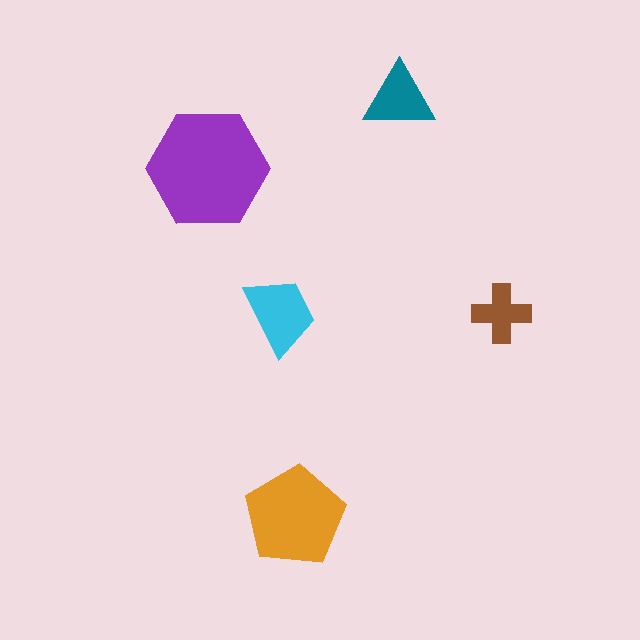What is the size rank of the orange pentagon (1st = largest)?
2nd.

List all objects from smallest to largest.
The brown cross, the teal triangle, the cyan trapezoid, the orange pentagon, the purple hexagon.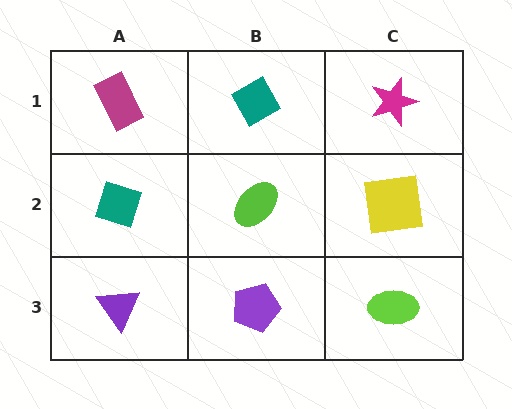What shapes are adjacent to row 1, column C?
A yellow square (row 2, column C), a teal diamond (row 1, column B).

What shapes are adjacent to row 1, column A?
A teal diamond (row 2, column A), a teal diamond (row 1, column B).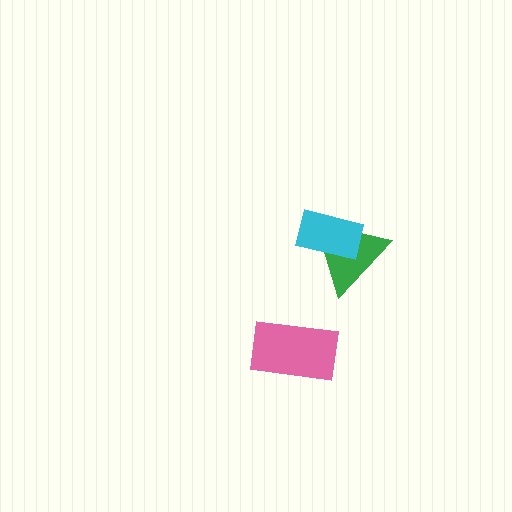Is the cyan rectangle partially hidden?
No, no other shape covers it.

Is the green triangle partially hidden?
Yes, it is partially covered by another shape.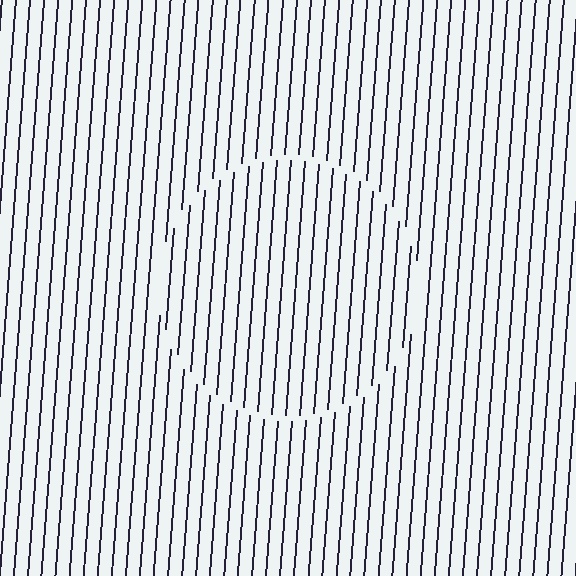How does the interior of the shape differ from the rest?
The interior of the shape contains the same grating, shifted by half a period — the contour is defined by the phase discontinuity where line-ends from the inner and outer gratings abut.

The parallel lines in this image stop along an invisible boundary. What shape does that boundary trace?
An illusory circle. The interior of the shape contains the same grating, shifted by half a period — the contour is defined by the phase discontinuity where line-ends from the inner and outer gratings abut.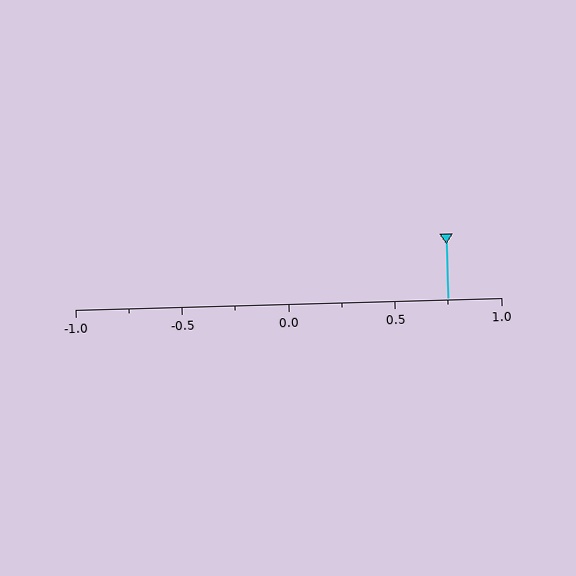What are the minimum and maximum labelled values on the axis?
The axis runs from -1.0 to 1.0.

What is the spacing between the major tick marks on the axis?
The major ticks are spaced 0.5 apart.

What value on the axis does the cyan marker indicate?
The marker indicates approximately 0.75.